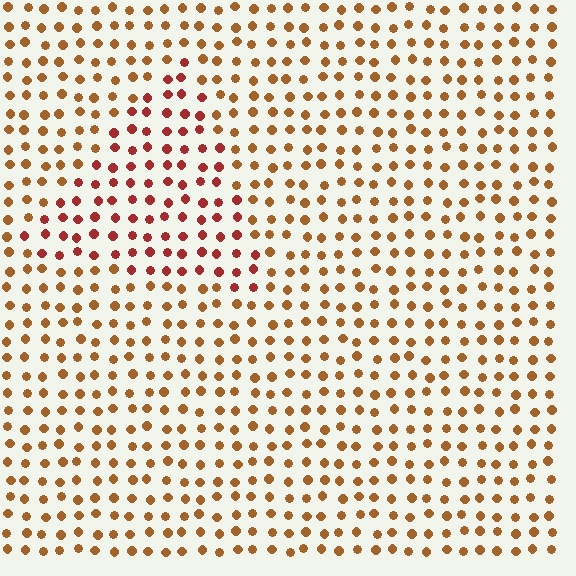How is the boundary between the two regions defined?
The boundary is defined purely by a slight shift in hue (about 30 degrees). Spacing, size, and orientation are identical on both sides.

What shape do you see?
I see a triangle.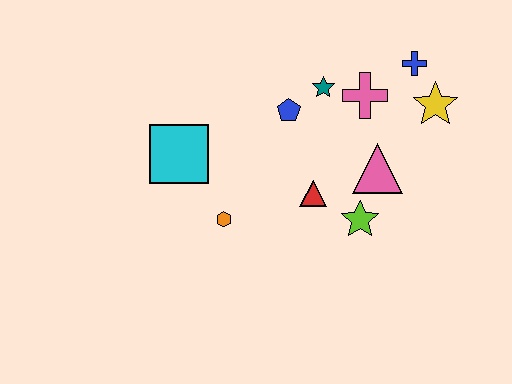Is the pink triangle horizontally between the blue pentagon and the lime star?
No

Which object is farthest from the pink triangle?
The cyan square is farthest from the pink triangle.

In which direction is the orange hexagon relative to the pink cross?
The orange hexagon is to the left of the pink cross.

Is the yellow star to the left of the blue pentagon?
No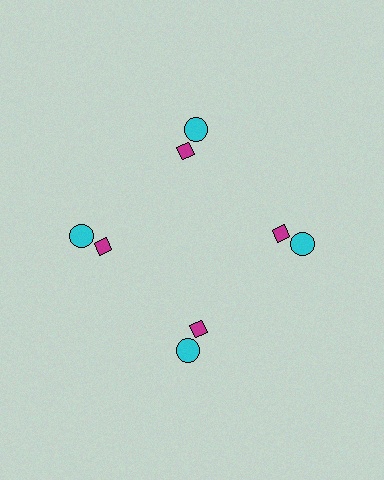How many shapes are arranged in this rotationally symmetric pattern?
There are 8 shapes, arranged in 4 groups of 2.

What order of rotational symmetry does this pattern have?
This pattern has 4-fold rotational symmetry.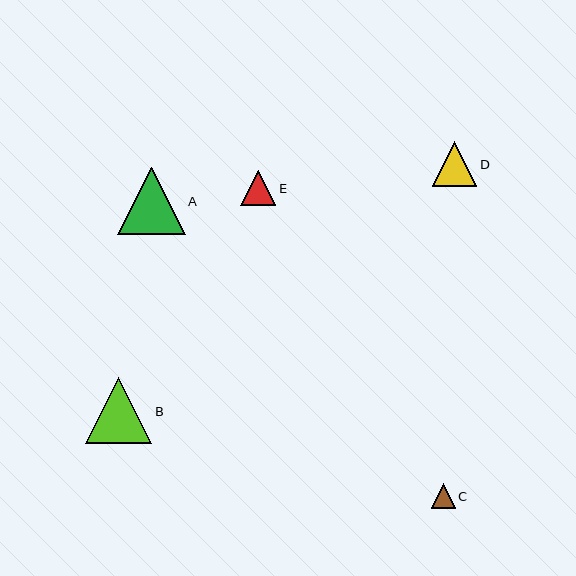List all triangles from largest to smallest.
From largest to smallest: A, B, D, E, C.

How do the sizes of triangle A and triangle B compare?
Triangle A and triangle B are approximately the same size.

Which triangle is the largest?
Triangle A is the largest with a size of approximately 67 pixels.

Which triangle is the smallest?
Triangle C is the smallest with a size of approximately 24 pixels.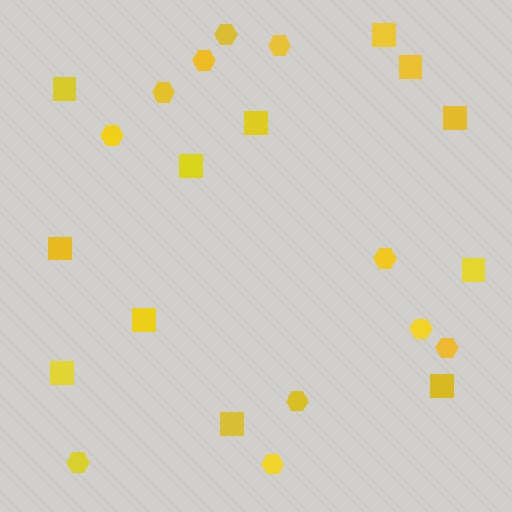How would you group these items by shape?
There are 2 groups: one group of hexagons (11) and one group of squares (12).